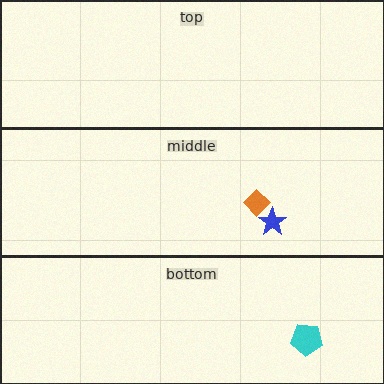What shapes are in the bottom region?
The cyan pentagon.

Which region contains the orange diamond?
The middle region.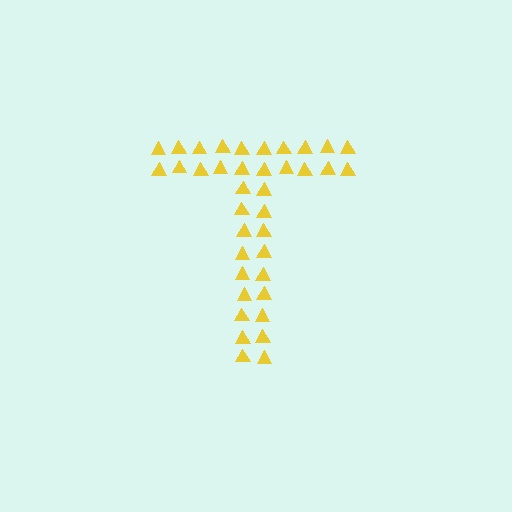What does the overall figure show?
The overall figure shows the letter T.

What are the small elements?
The small elements are triangles.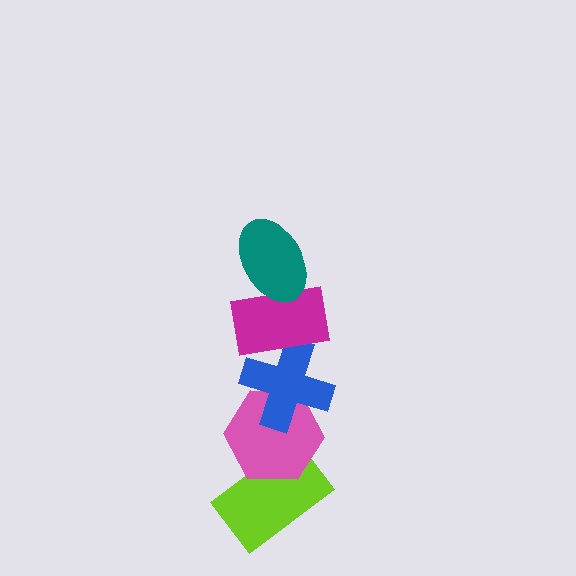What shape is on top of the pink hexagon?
The blue cross is on top of the pink hexagon.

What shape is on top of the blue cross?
The magenta rectangle is on top of the blue cross.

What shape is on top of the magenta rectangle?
The teal ellipse is on top of the magenta rectangle.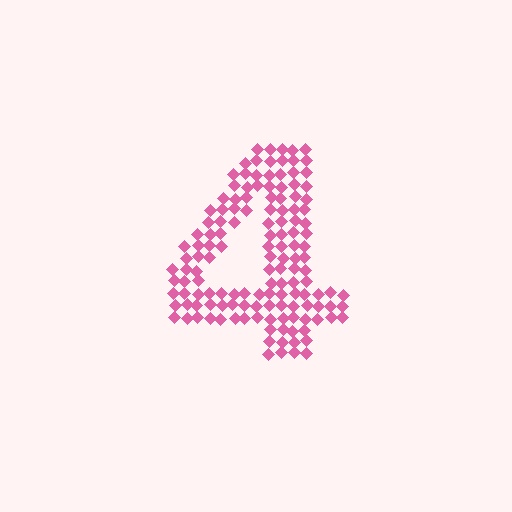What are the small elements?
The small elements are diamonds.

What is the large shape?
The large shape is the digit 4.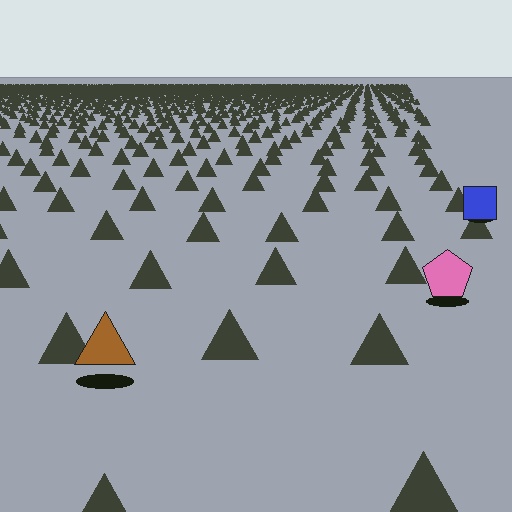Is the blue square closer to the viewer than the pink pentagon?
No. The pink pentagon is closer — you can tell from the texture gradient: the ground texture is coarser near it.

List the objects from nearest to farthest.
From nearest to farthest: the brown triangle, the pink pentagon, the blue square.